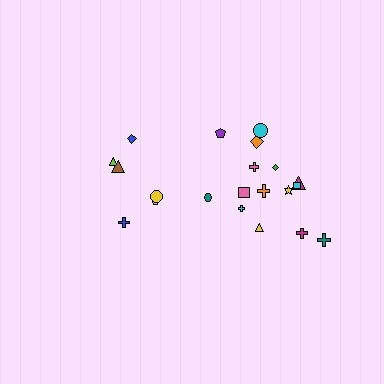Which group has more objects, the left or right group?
The right group.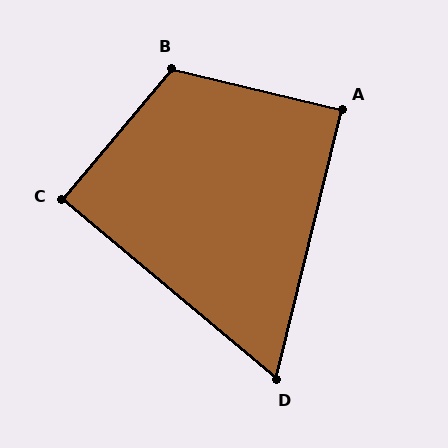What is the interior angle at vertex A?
Approximately 90 degrees (approximately right).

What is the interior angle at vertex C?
Approximately 90 degrees (approximately right).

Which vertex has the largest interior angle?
B, at approximately 116 degrees.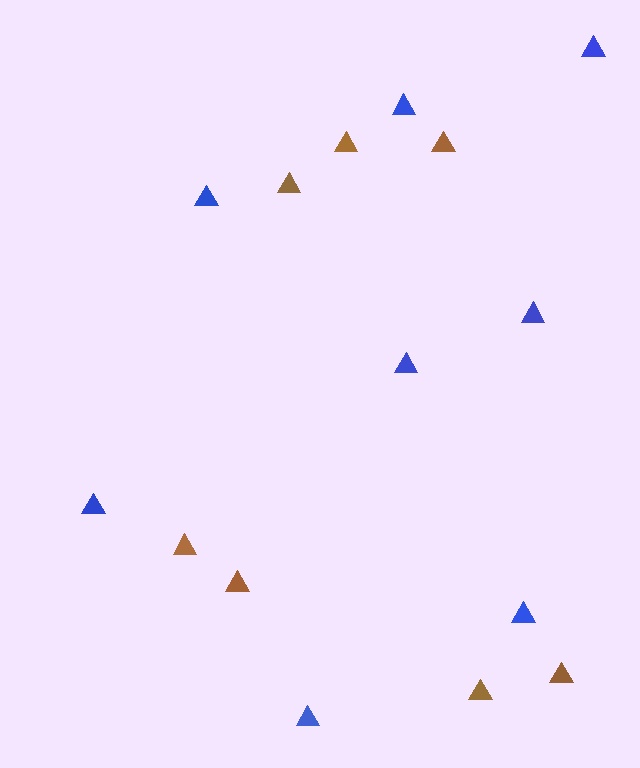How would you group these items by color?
There are 2 groups: one group of brown triangles (7) and one group of blue triangles (8).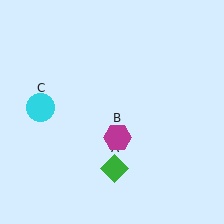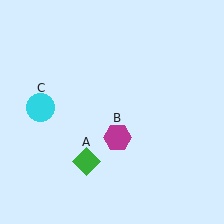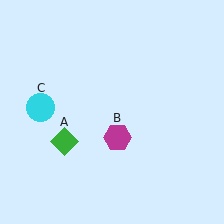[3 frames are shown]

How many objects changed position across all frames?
1 object changed position: green diamond (object A).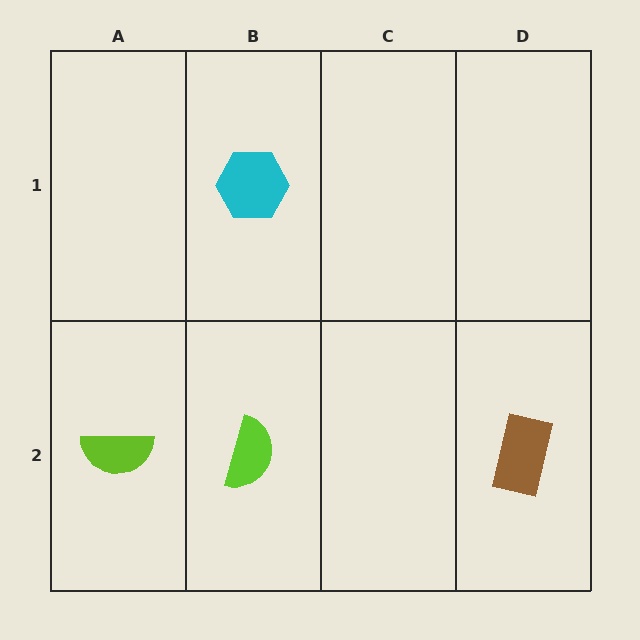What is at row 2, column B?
A lime semicircle.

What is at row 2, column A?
A lime semicircle.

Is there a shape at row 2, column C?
No, that cell is empty.